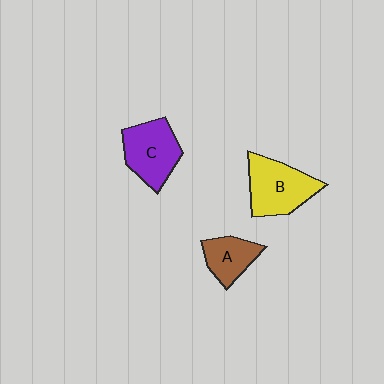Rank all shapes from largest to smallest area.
From largest to smallest: B (yellow), C (purple), A (brown).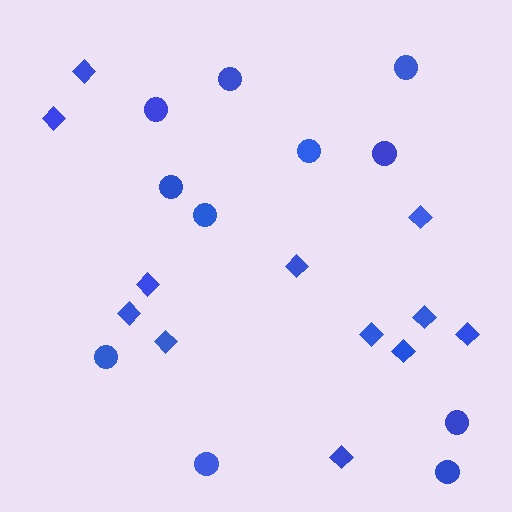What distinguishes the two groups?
There are 2 groups: one group of diamonds (12) and one group of circles (11).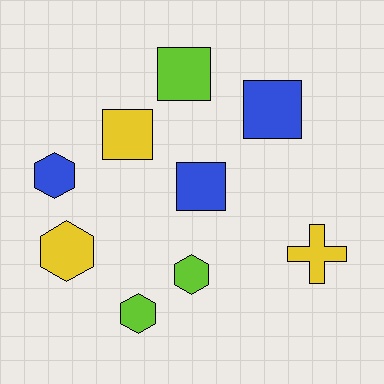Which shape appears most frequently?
Hexagon, with 4 objects.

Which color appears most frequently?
Lime, with 3 objects.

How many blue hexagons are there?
There is 1 blue hexagon.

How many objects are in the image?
There are 9 objects.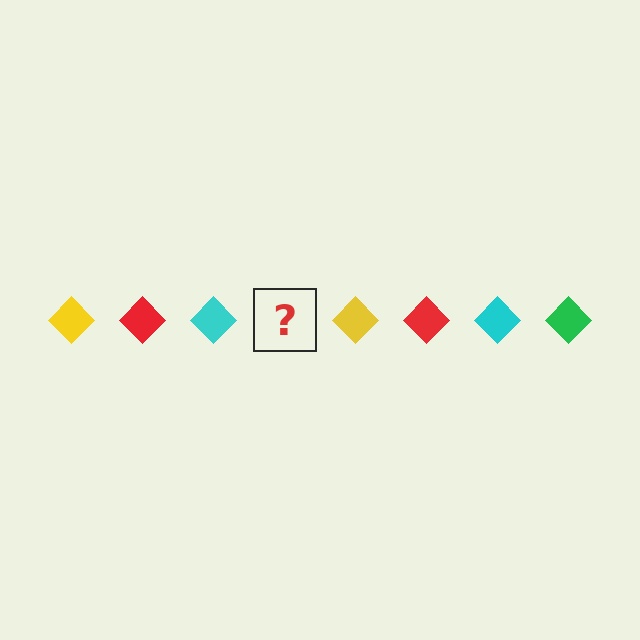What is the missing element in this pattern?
The missing element is a green diamond.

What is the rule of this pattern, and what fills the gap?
The rule is that the pattern cycles through yellow, red, cyan, green diamonds. The gap should be filled with a green diamond.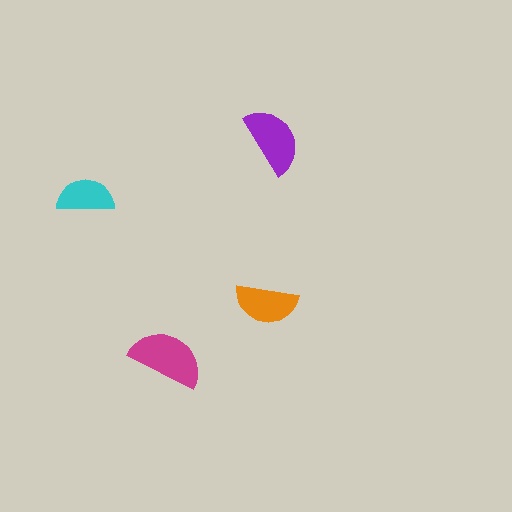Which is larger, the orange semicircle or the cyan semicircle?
The orange one.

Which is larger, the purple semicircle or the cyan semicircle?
The purple one.